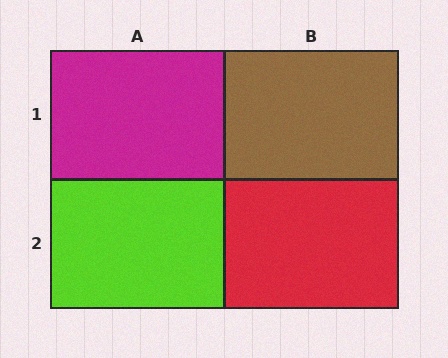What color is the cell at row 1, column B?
Brown.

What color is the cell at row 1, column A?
Magenta.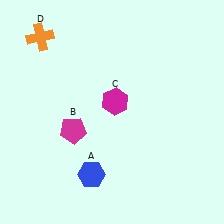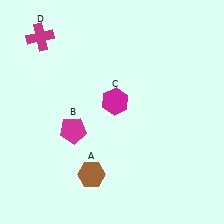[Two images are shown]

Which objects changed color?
A changed from blue to brown. D changed from orange to magenta.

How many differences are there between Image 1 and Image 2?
There are 2 differences between the two images.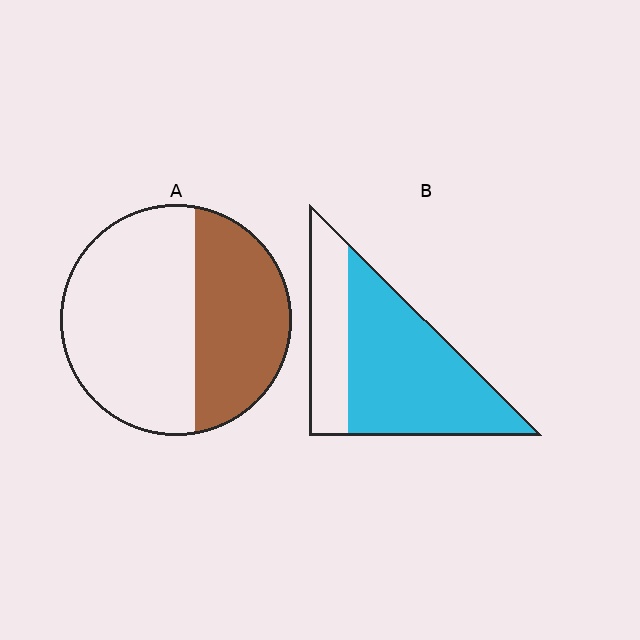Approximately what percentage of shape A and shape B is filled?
A is approximately 40% and B is approximately 70%.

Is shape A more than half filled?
No.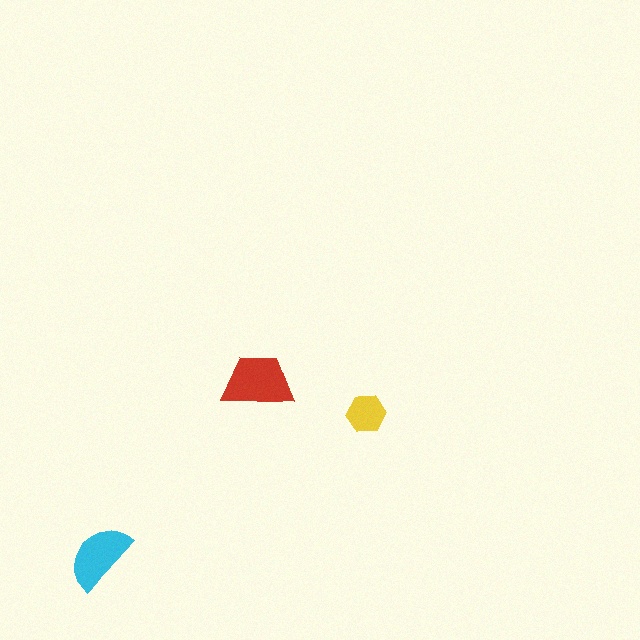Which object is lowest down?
The cyan semicircle is bottommost.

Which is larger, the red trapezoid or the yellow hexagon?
The red trapezoid.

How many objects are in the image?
There are 3 objects in the image.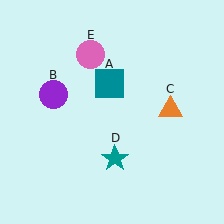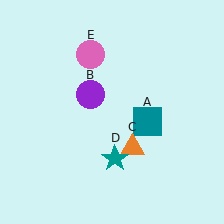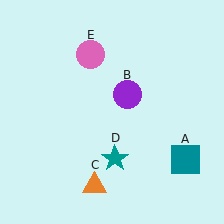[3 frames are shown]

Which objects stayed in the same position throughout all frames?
Teal star (object D) and pink circle (object E) remained stationary.